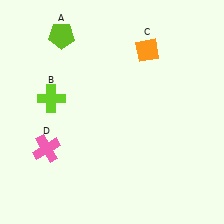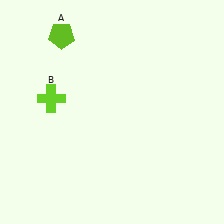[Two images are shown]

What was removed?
The pink cross (D), the orange diamond (C) were removed in Image 2.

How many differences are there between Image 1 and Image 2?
There are 2 differences between the two images.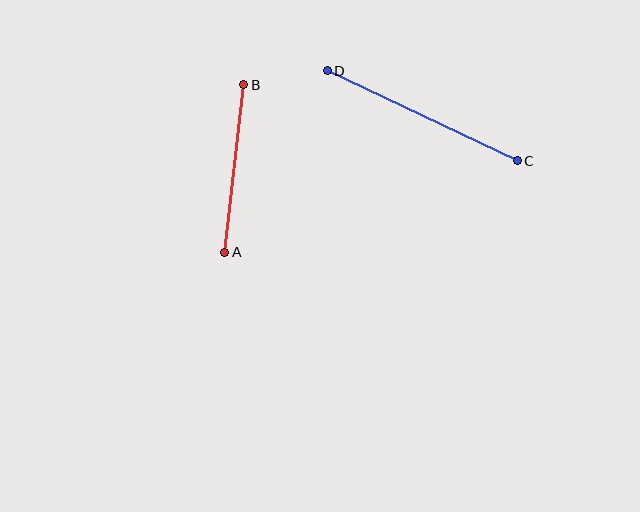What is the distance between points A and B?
The distance is approximately 168 pixels.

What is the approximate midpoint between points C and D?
The midpoint is at approximately (422, 116) pixels.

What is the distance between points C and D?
The distance is approximately 210 pixels.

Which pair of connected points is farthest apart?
Points C and D are farthest apart.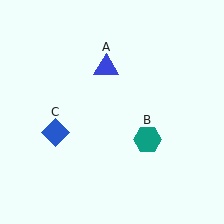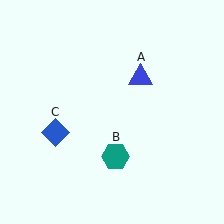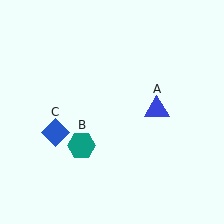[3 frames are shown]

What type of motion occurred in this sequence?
The blue triangle (object A), teal hexagon (object B) rotated clockwise around the center of the scene.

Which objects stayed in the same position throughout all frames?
Blue diamond (object C) remained stationary.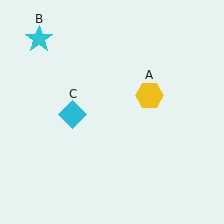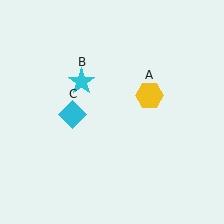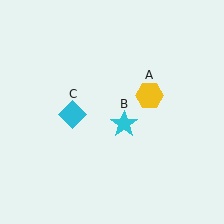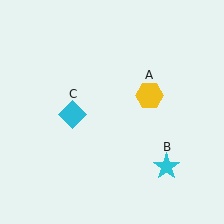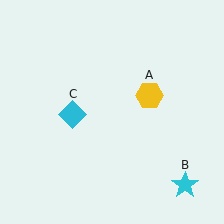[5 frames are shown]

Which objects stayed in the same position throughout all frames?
Yellow hexagon (object A) and cyan diamond (object C) remained stationary.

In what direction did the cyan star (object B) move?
The cyan star (object B) moved down and to the right.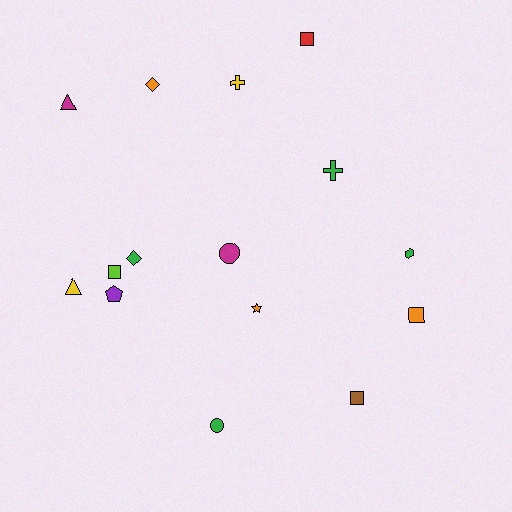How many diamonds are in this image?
There are 2 diamonds.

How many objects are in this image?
There are 15 objects.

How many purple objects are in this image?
There is 1 purple object.